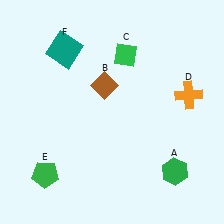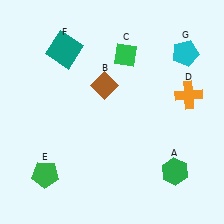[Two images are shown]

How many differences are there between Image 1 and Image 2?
There is 1 difference between the two images.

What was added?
A cyan pentagon (G) was added in Image 2.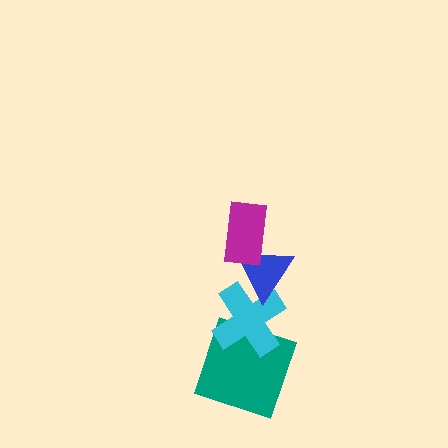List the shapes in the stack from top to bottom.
From top to bottom: the magenta rectangle, the blue triangle, the cyan cross, the teal square.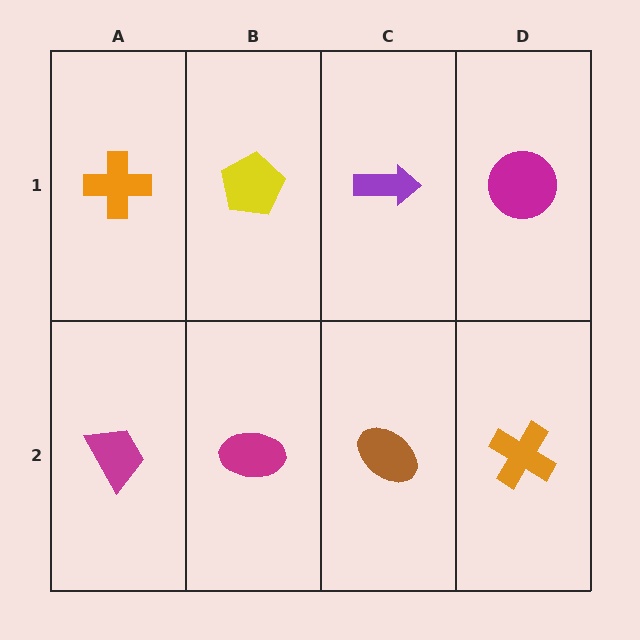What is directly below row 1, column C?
A brown ellipse.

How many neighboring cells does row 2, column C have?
3.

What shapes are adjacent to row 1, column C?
A brown ellipse (row 2, column C), a yellow pentagon (row 1, column B), a magenta circle (row 1, column D).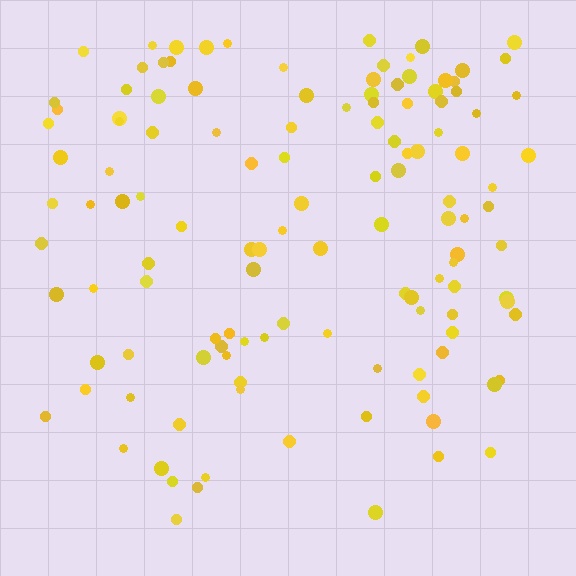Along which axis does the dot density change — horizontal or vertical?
Vertical.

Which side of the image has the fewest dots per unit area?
The bottom.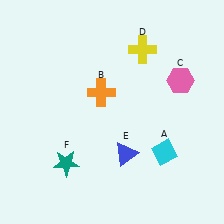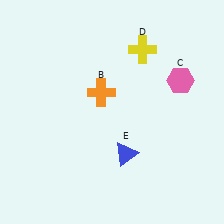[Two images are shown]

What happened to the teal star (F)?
The teal star (F) was removed in Image 2. It was in the bottom-left area of Image 1.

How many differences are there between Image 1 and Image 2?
There are 2 differences between the two images.